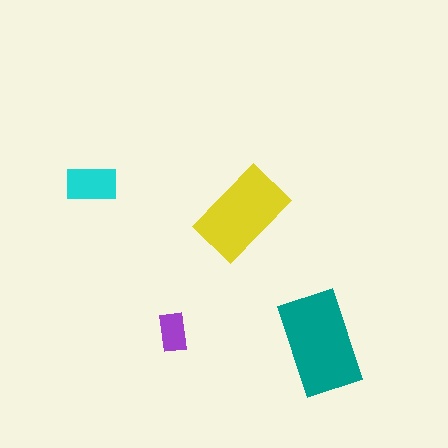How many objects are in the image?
There are 4 objects in the image.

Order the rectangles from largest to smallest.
the teal one, the yellow one, the cyan one, the purple one.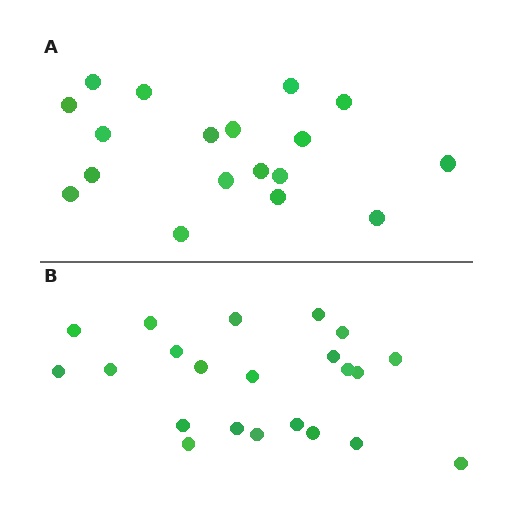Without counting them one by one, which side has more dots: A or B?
Region B (the bottom region) has more dots.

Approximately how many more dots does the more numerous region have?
Region B has about 4 more dots than region A.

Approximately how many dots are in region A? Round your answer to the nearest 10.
About 20 dots. (The exact count is 18, which rounds to 20.)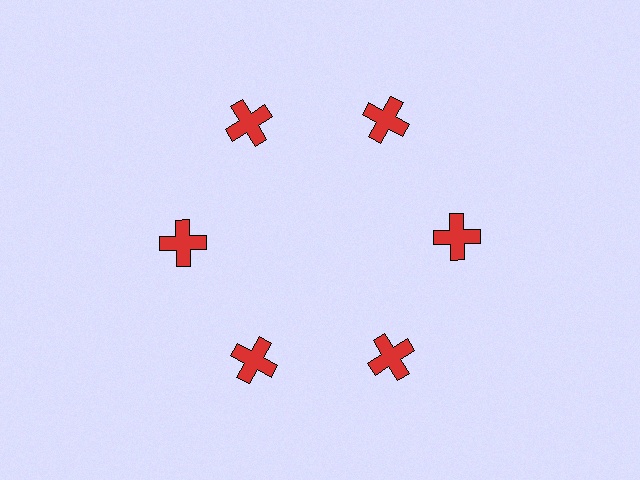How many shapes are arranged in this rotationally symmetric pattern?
There are 6 shapes, arranged in 6 groups of 1.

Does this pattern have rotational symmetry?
Yes, this pattern has 6-fold rotational symmetry. It looks the same after rotating 60 degrees around the center.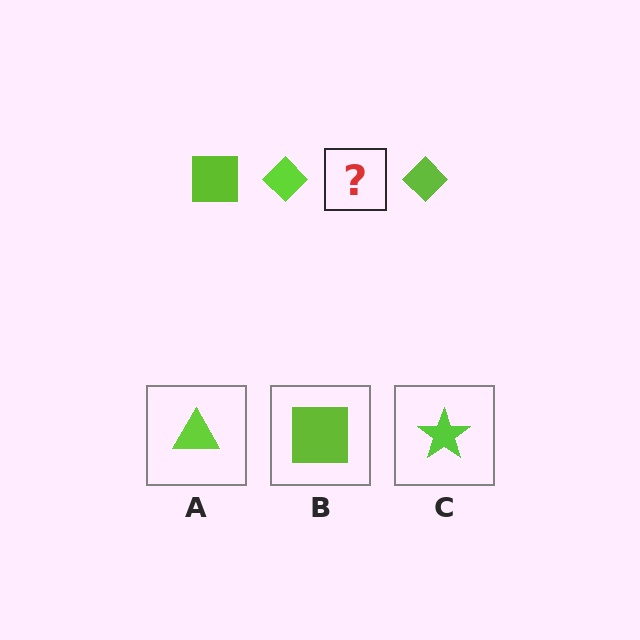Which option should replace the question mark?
Option B.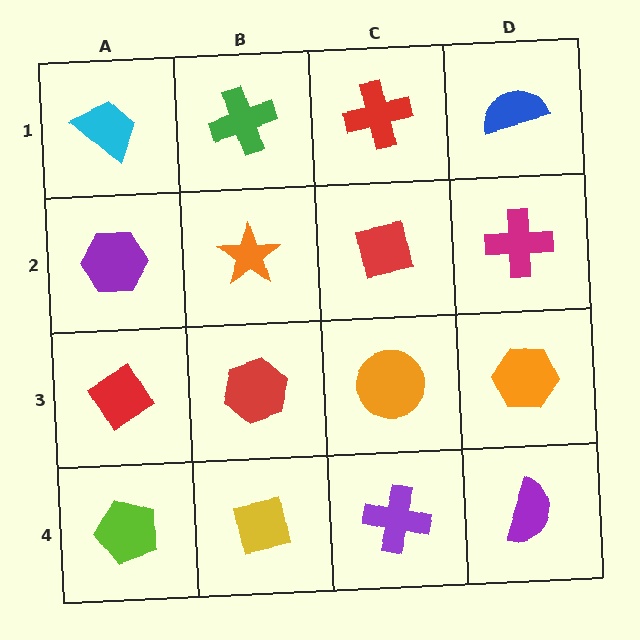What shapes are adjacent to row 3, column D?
A magenta cross (row 2, column D), a purple semicircle (row 4, column D), an orange circle (row 3, column C).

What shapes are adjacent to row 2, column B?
A green cross (row 1, column B), a red hexagon (row 3, column B), a purple hexagon (row 2, column A), a red square (row 2, column C).